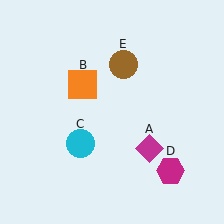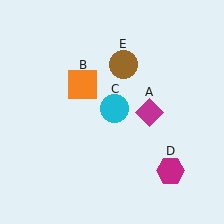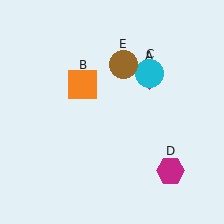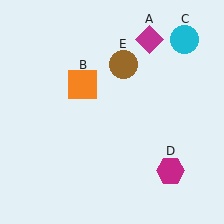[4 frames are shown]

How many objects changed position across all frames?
2 objects changed position: magenta diamond (object A), cyan circle (object C).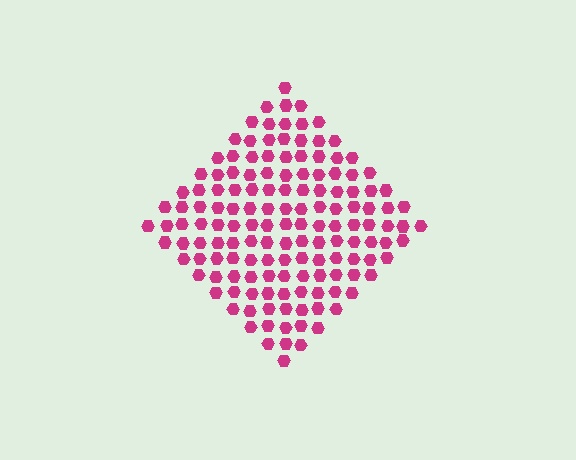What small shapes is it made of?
It is made of small hexagons.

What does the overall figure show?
The overall figure shows a diamond.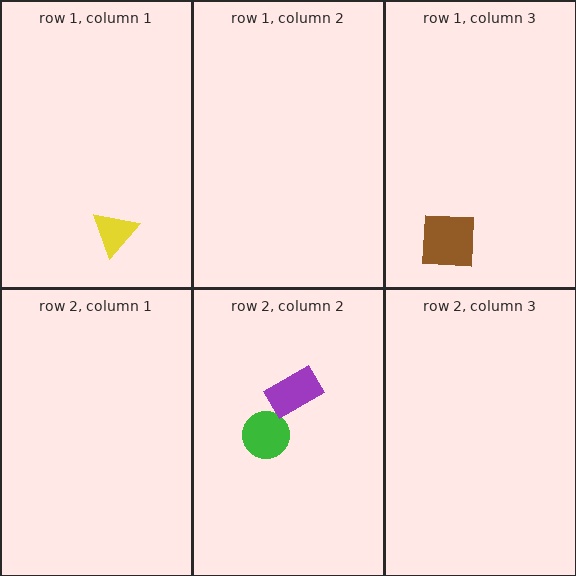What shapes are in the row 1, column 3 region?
The brown square.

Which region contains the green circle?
The row 2, column 2 region.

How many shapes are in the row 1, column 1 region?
1.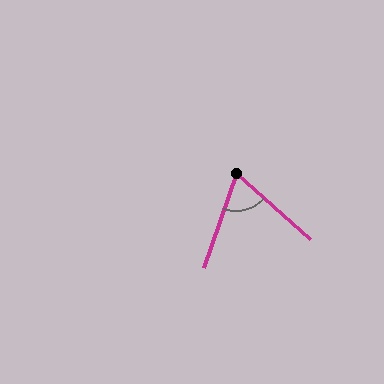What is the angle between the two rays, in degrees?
Approximately 68 degrees.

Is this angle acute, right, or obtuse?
It is acute.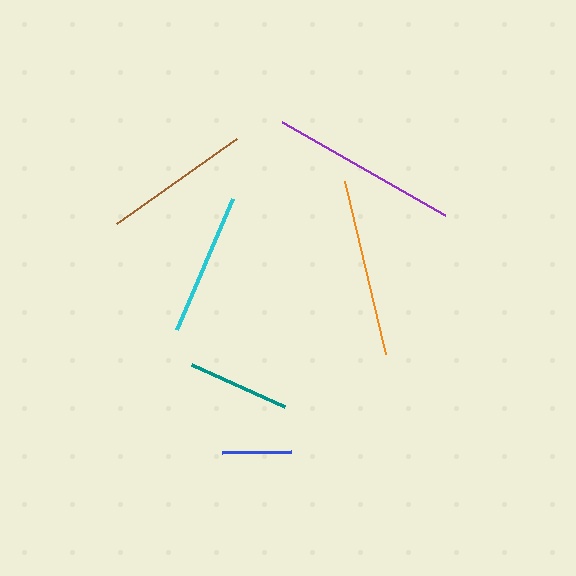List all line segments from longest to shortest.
From longest to shortest: purple, orange, brown, cyan, teal, blue.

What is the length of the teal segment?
The teal segment is approximately 102 pixels long.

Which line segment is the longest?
The purple line is the longest at approximately 187 pixels.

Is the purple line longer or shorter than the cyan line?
The purple line is longer than the cyan line.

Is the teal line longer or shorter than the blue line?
The teal line is longer than the blue line.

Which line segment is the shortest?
The blue line is the shortest at approximately 69 pixels.